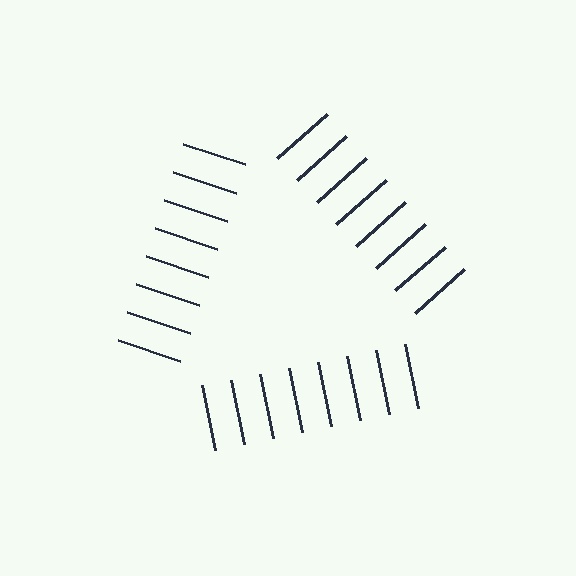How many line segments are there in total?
24 — 8 along each of the 3 edges.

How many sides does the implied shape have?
3 sides — the line-ends trace a triangle.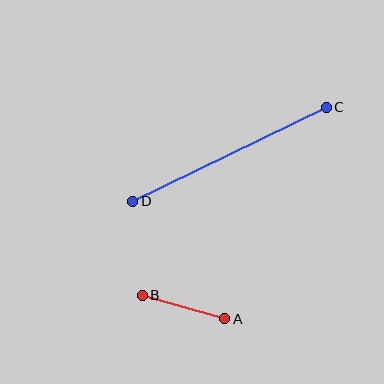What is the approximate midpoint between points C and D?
The midpoint is at approximately (230, 154) pixels.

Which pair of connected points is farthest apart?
Points C and D are farthest apart.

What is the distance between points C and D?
The distance is approximately 215 pixels.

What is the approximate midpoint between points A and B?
The midpoint is at approximately (184, 307) pixels.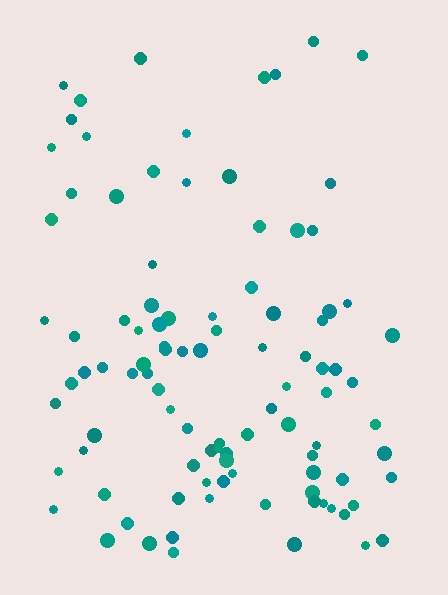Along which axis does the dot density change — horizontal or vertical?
Vertical.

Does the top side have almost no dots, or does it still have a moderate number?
Still a moderate number, just noticeably fewer than the bottom.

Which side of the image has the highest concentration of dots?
The bottom.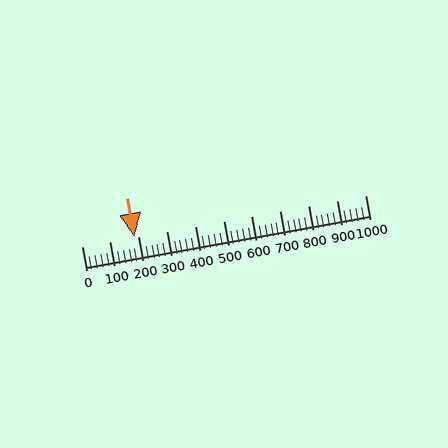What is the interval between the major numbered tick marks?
The major tick marks are spaced 100 units apart.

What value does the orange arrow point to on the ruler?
The orange arrow points to approximately 186.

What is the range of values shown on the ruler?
The ruler shows values from 0 to 1000.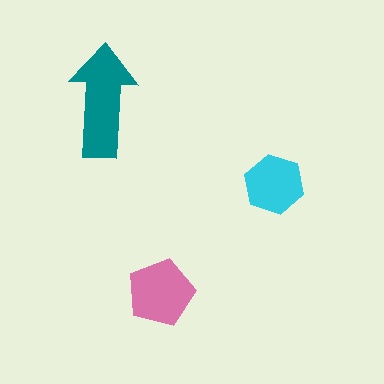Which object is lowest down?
The pink pentagon is bottommost.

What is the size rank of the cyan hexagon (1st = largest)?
3rd.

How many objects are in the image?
There are 3 objects in the image.